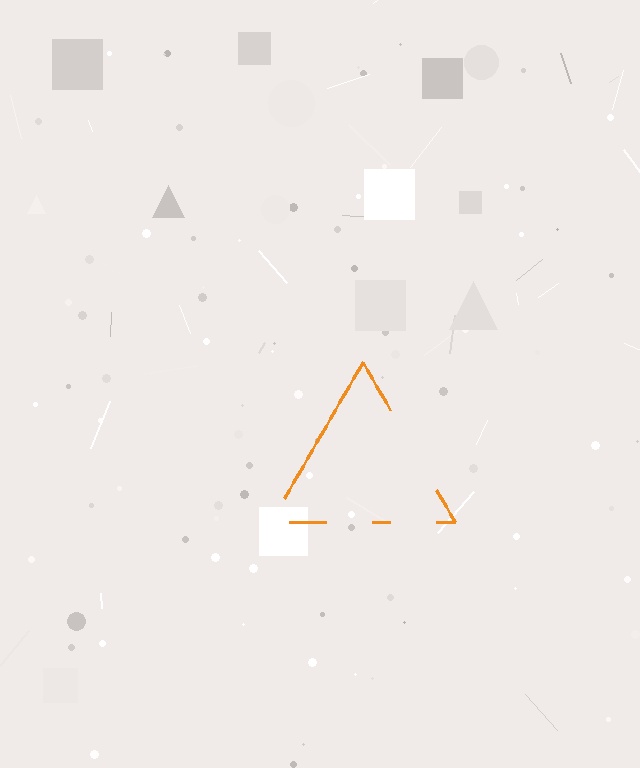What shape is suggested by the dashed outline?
The dashed outline suggests a triangle.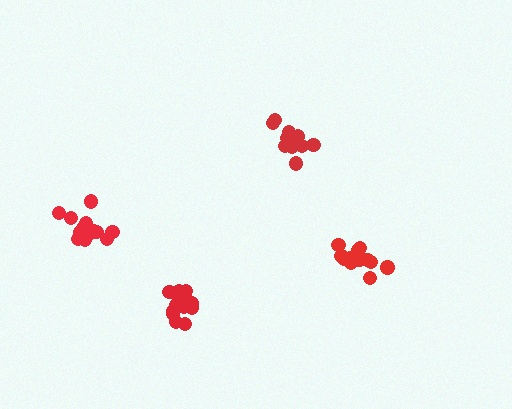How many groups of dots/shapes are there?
There are 4 groups.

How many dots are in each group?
Group 1: 15 dots, Group 2: 14 dots, Group 3: 13 dots, Group 4: 15 dots (57 total).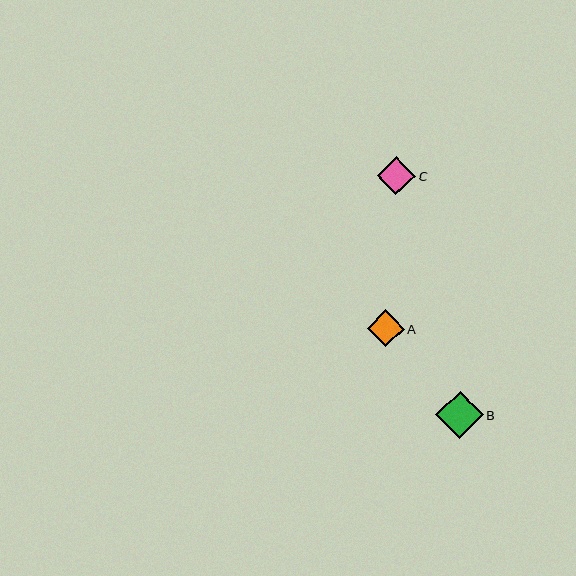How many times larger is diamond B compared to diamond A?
Diamond B is approximately 1.3 times the size of diamond A.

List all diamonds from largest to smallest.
From largest to smallest: B, C, A.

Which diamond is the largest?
Diamond B is the largest with a size of approximately 48 pixels.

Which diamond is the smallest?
Diamond A is the smallest with a size of approximately 37 pixels.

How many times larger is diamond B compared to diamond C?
Diamond B is approximately 1.3 times the size of diamond C.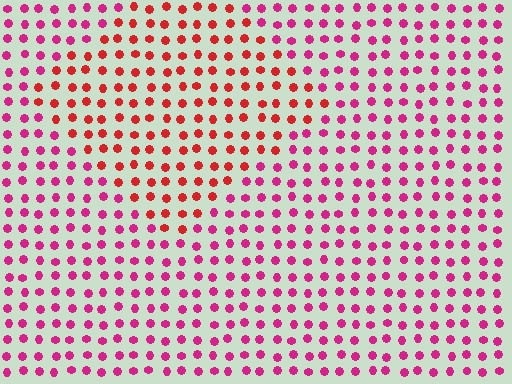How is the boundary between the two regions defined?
The boundary is defined purely by a slight shift in hue (about 34 degrees). Spacing, size, and orientation are identical on both sides.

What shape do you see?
I see a diamond.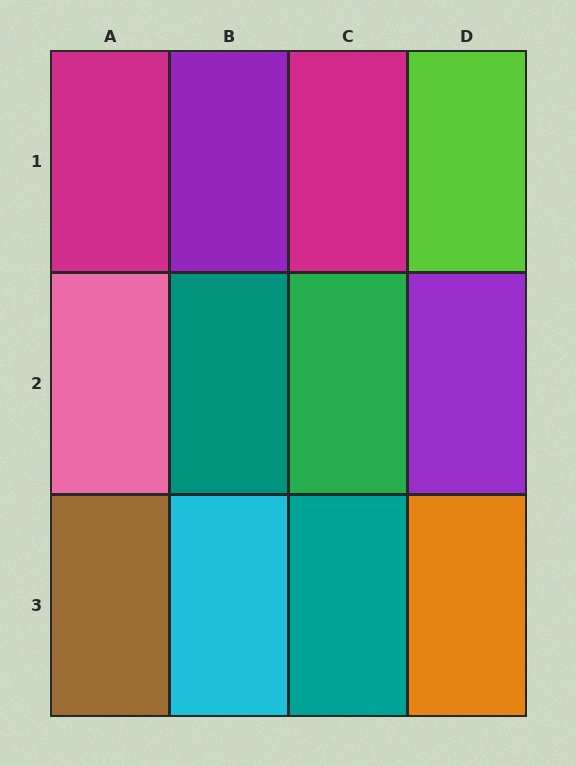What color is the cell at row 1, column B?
Purple.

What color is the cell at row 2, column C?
Green.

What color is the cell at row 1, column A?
Magenta.